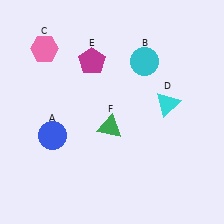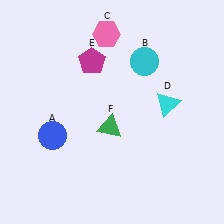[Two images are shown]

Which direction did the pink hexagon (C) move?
The pink hexagon (C) moved right.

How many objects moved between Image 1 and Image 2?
1 object moved between the two images.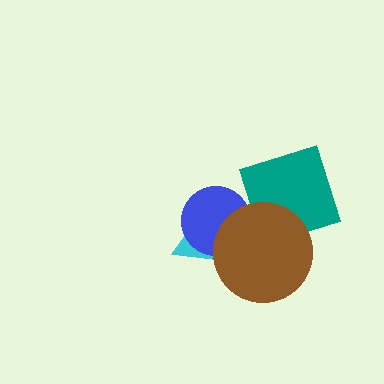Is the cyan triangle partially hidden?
Yes, it is partially covered by another shape.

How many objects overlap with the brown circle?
3 objects overlap with the brown circle.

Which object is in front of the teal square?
The brown circle is in front of the teal square.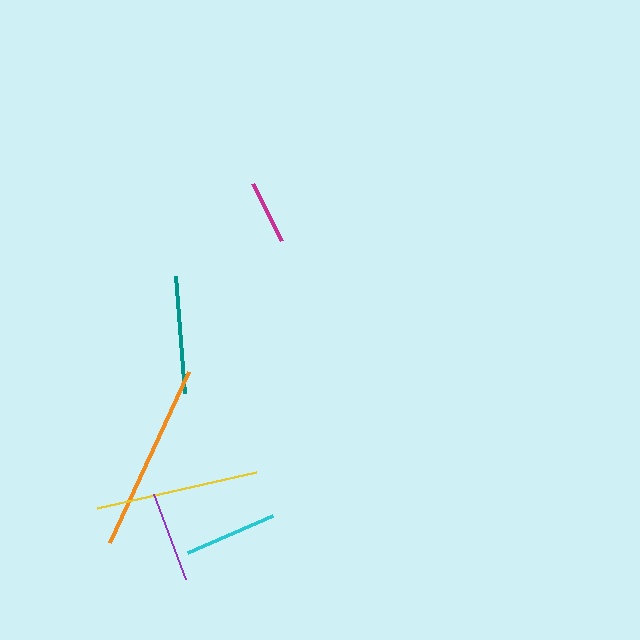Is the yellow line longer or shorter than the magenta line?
The yellow line is longer than the magenta line.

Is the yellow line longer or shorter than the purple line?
The yellow line is longer than the purple line.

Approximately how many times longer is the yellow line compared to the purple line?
The yellow line is approximately 1.8 times the length of the purple line.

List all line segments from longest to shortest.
From longest to shortest: orange, yellow, teal, cyan, purple, magenta.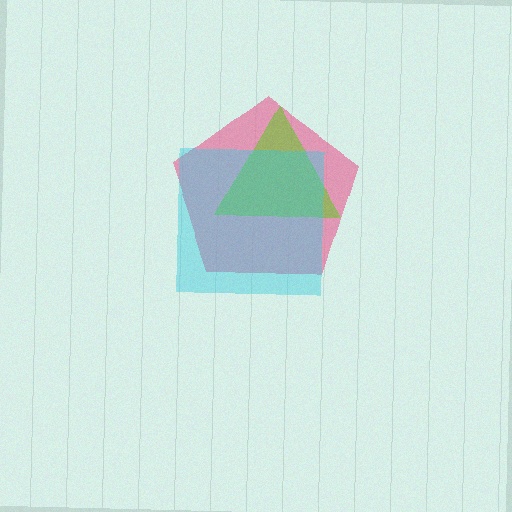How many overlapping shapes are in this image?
There are 3 overlapping shapes in the image.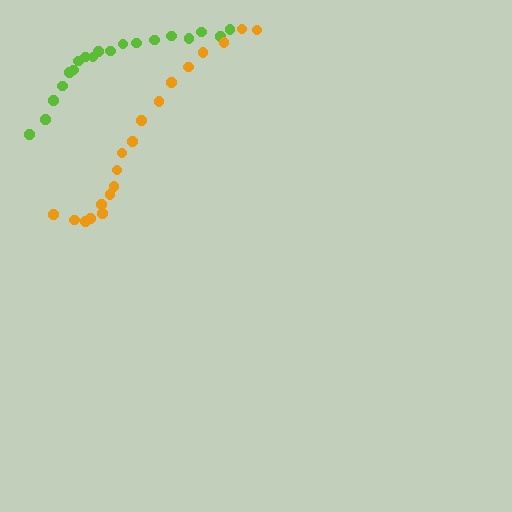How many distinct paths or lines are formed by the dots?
There are 2 distinct paths.